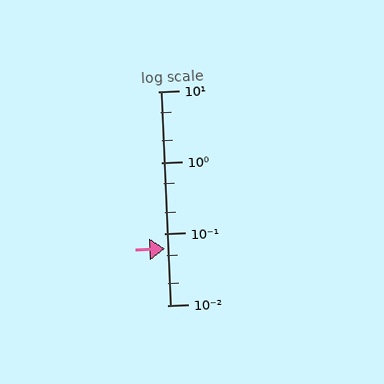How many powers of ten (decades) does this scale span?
The scale spans 3 decades, from 0.01 to 10.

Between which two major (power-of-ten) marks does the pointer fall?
The pointer is between 0.01 and 0.1.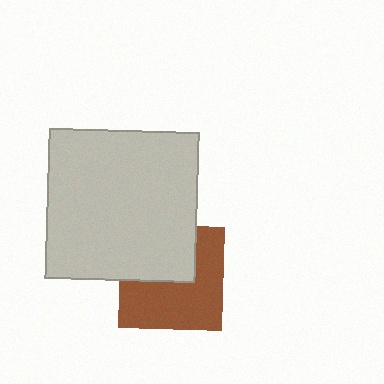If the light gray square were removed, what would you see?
You would see the complete brown square.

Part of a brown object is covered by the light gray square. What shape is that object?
It is a square.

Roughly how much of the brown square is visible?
About half of it is visible (roughly 59%).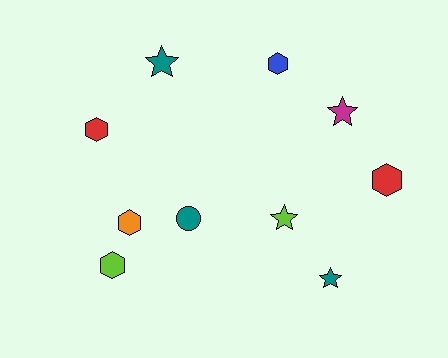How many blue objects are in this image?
There is 1 blue object.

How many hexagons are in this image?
There are 5 hexagons.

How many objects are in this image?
There are 10 objects.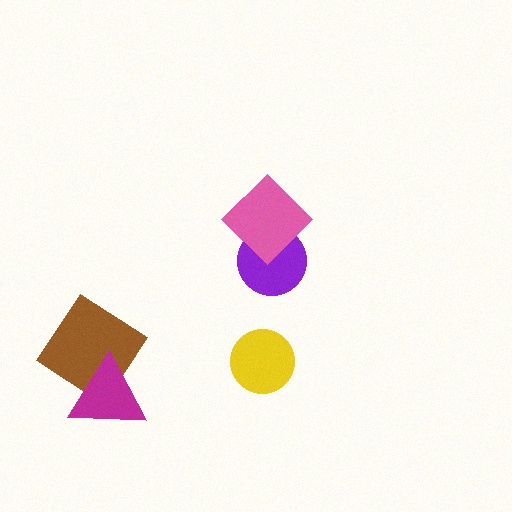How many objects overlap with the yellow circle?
0 objects overlap with the yellow circle.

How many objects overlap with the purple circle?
1 object overlaps with the purple circle.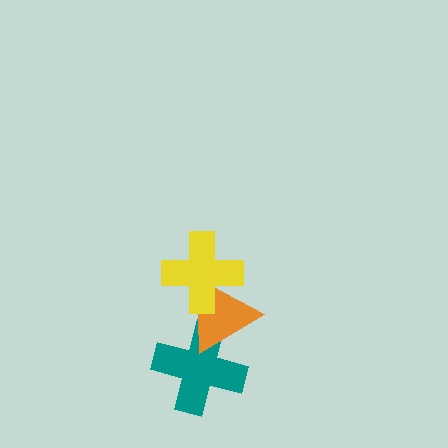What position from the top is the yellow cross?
The yellow cross is 1st from the top.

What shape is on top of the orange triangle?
The yellow cross is on top of the orange triangle.